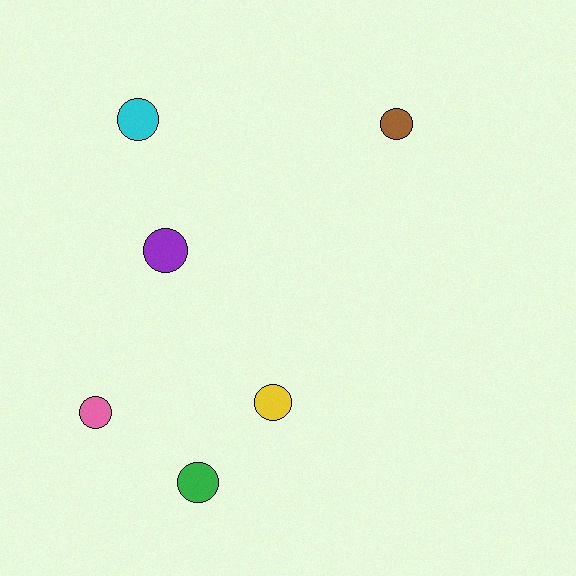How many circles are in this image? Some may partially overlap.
There are 6 circles.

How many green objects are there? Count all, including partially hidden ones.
There is 1 green object.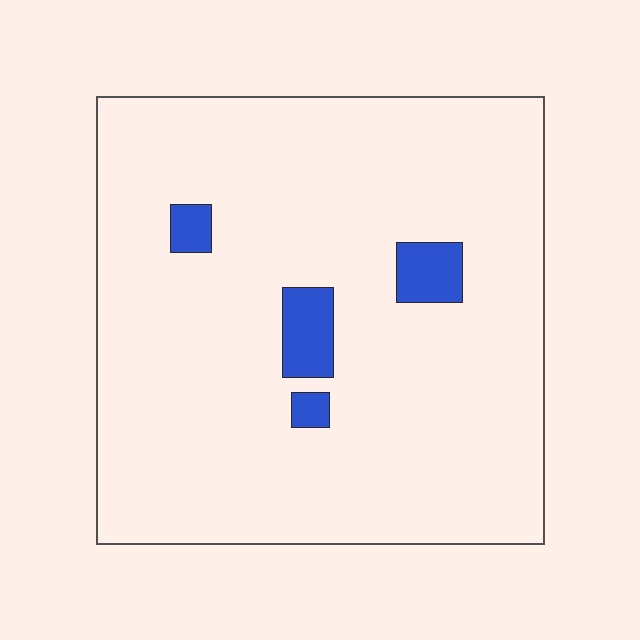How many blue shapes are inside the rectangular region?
4.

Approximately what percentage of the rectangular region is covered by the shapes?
Approximately 5%.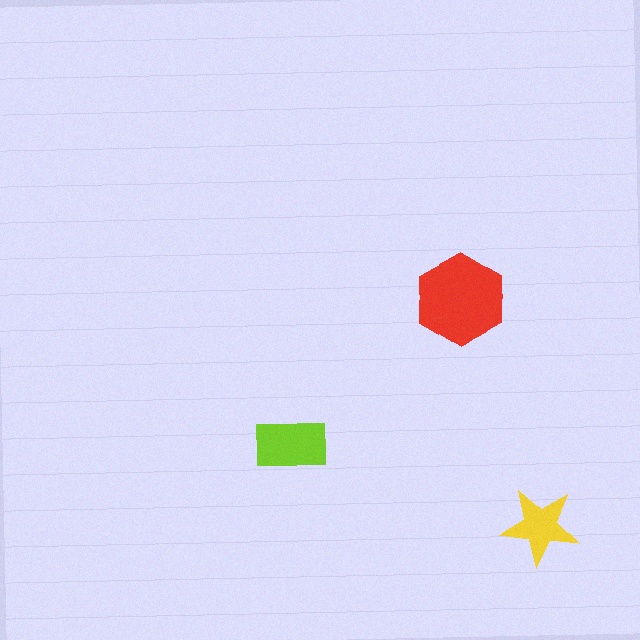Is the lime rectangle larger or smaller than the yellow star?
Larger.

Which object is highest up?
The red hexagon is topmost.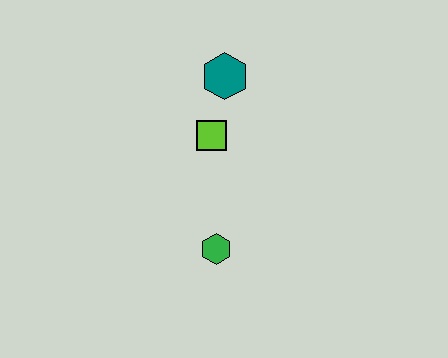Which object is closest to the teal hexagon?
The lime square is closest to the teal hexagon.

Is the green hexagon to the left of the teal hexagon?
Yes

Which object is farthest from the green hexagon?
The teal hexagon is farthest from the green hexagon.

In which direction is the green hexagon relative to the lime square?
The green hexagon is below the lime square.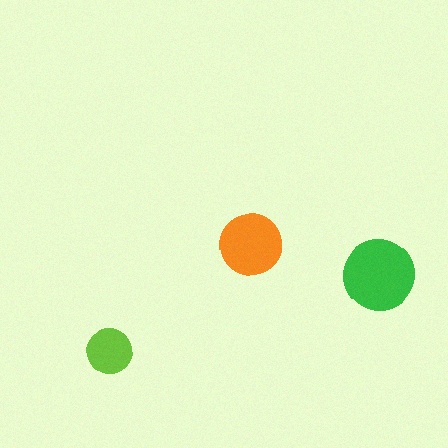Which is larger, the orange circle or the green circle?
The green one.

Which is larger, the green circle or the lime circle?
The green one.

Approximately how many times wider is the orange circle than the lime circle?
About 1.5 times wider.